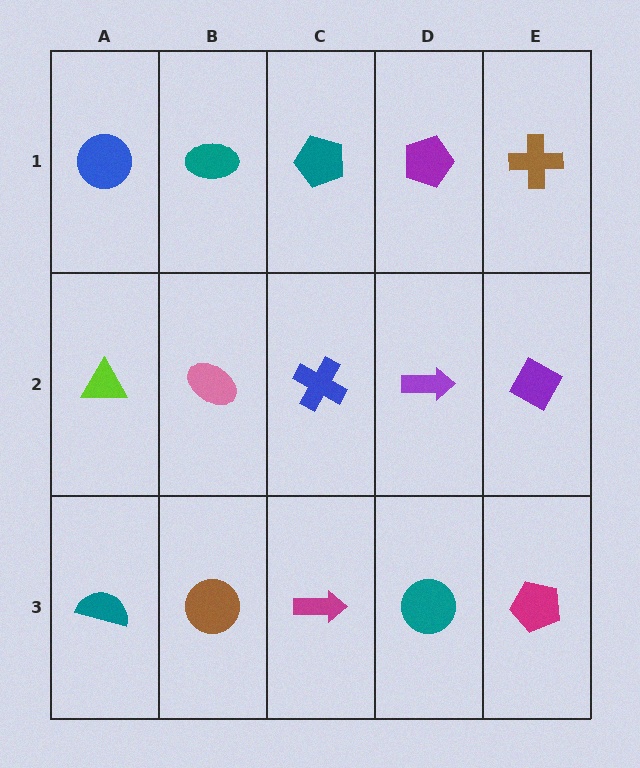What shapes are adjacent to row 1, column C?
A blue cross (row 2, column C), a teal ellipse (row 1, column B), a purple pentagon (row 1, column D).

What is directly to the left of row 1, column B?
A blue circle.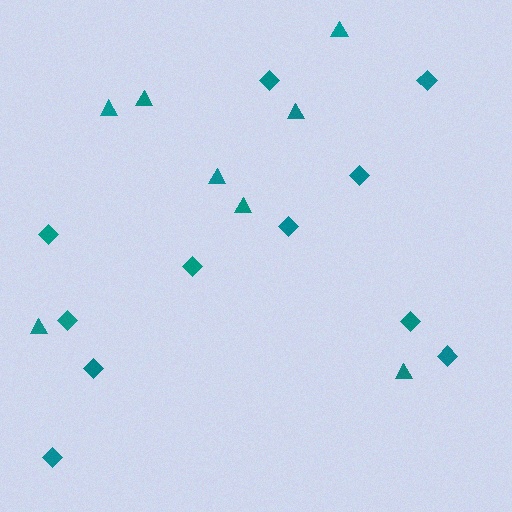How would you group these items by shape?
There are 2 groups: one group of diamonds (11) and one group of triangles (8).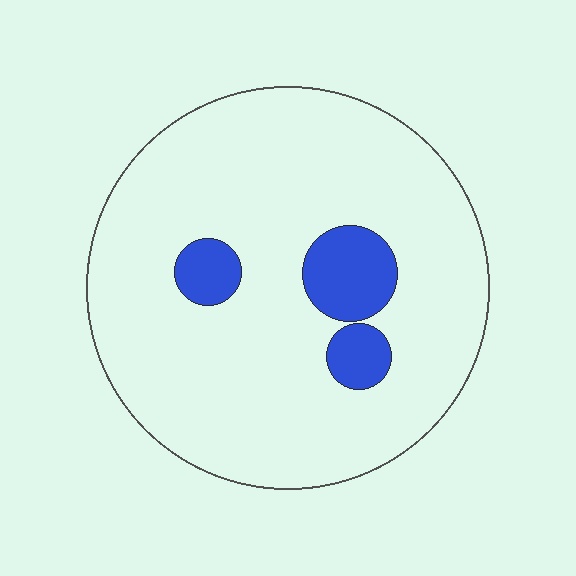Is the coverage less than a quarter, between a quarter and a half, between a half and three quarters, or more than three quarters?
Less than a quarter.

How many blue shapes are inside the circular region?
3.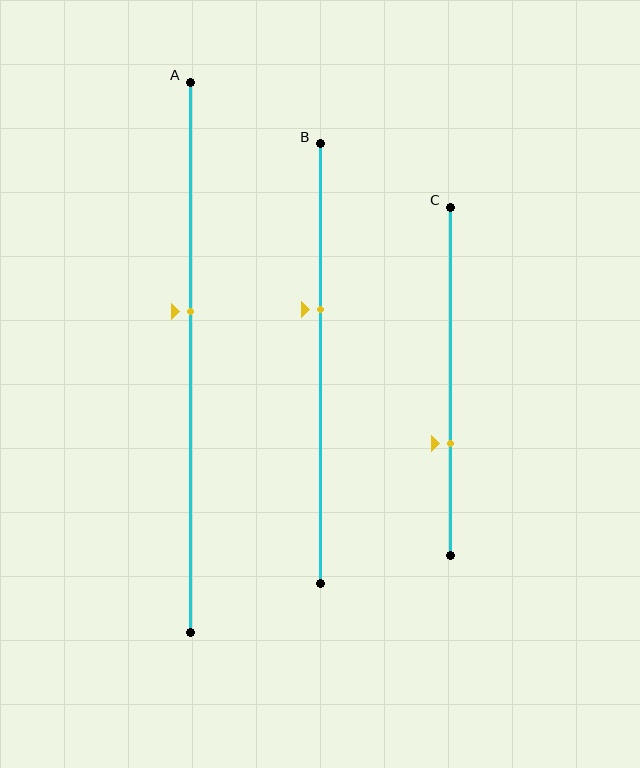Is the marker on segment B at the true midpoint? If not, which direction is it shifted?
No, the marker on segment B is shifted upward by about 12% of the segment length.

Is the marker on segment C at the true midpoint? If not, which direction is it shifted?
No, the marker on segment C is shifted downward by about 18% of the segment length.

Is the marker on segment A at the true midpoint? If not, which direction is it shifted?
No, the marker on segment A is shifted upward by about 8% of the segment length.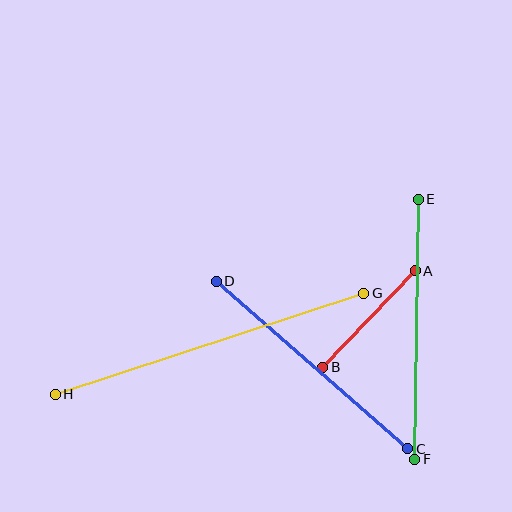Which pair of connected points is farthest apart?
Points G and H are farthest apart.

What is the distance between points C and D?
The distance is approximately 254 pixels.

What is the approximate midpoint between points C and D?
The midpoint is at approximately (312, 365) pixels.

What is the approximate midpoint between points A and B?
The midpoint is at approximately (369, 319) pixels.